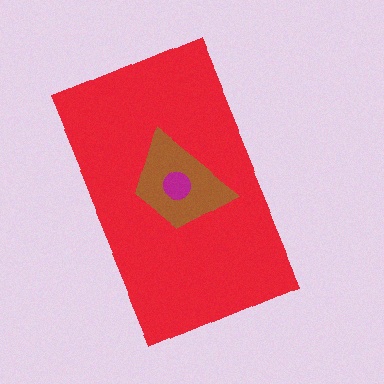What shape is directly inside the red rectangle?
The brown trapezoid.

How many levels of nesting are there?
3.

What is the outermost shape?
The red rectangle.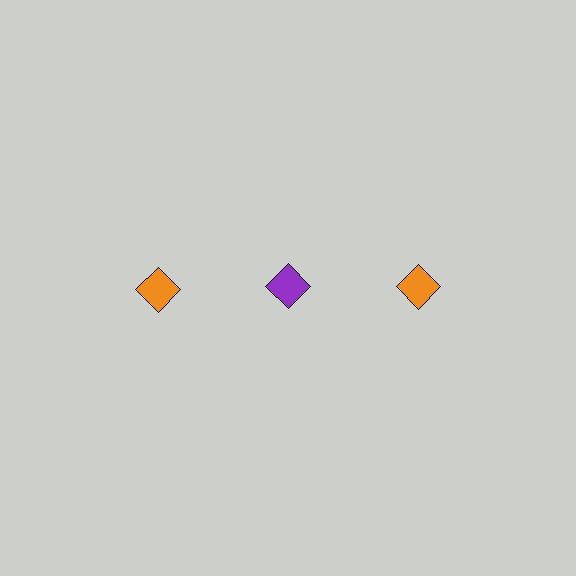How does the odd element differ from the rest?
It has a different color: purple instead of orange.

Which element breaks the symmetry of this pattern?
The purple diamond in the top row, second from left column breaks the symmetry. All other shapes are orange diamonds.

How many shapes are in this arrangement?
There are 3 shapes arranged in a grid pattern.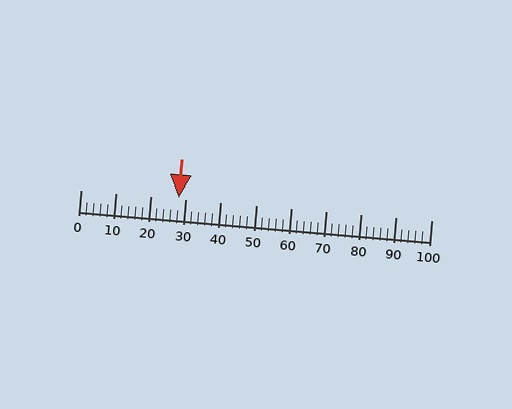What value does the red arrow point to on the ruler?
The red arrow points to approximately 28.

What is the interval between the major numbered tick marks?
The major tick marks are spaced 10 units apart.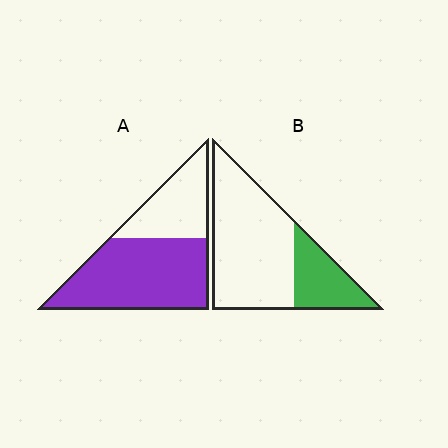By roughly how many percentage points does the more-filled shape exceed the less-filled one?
By roughly 40 percentage points (A over B).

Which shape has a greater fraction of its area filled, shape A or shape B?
Shape A.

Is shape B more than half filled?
No.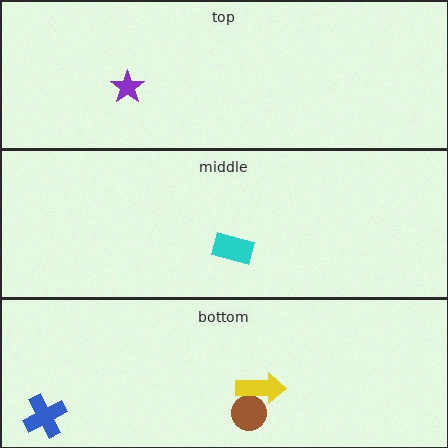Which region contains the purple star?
The top region.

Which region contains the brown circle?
The bottom region.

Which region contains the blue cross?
The bottom region.